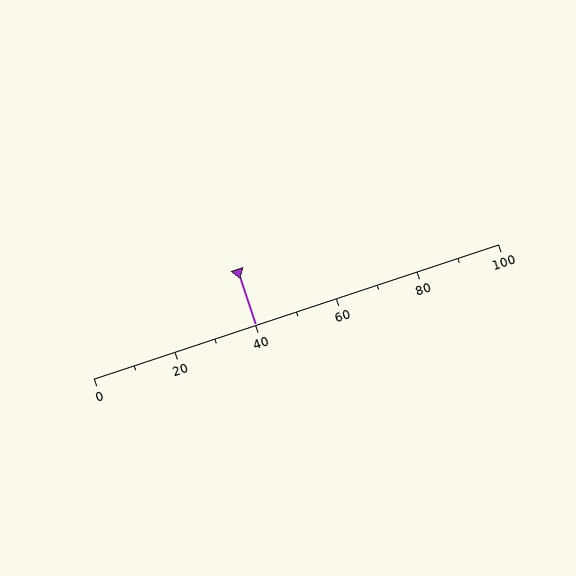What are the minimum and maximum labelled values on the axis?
The axis runs from 0 to 100.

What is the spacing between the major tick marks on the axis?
The major ticks are spaced 20 apart.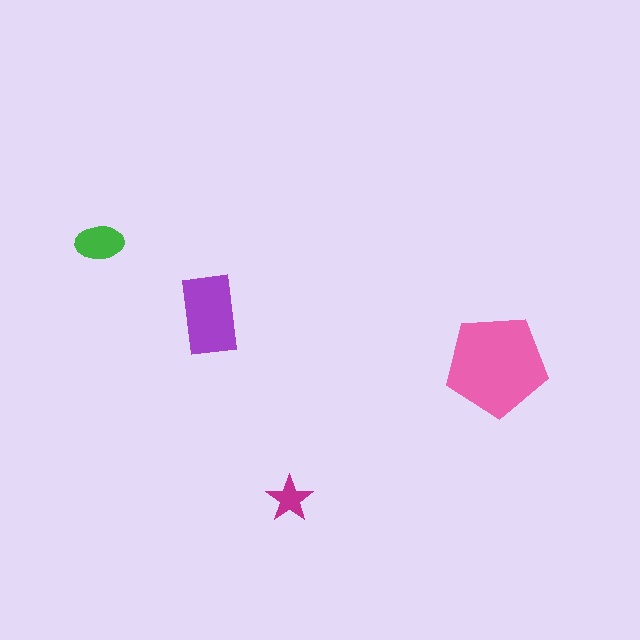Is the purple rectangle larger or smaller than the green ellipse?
Larger.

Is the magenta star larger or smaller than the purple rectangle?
Smaller.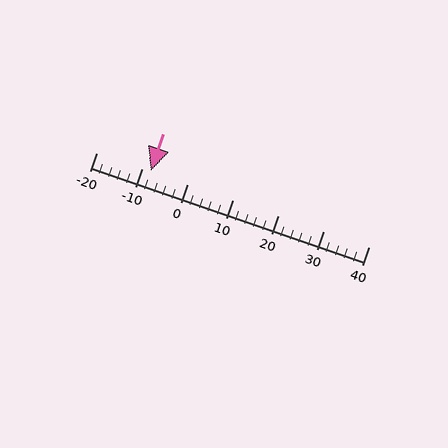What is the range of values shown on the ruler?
The ruler shows values from -20 to 40.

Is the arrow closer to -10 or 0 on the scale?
The arrow is closer to -10.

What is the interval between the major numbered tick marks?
The major tick marks are spaced 10 units apart.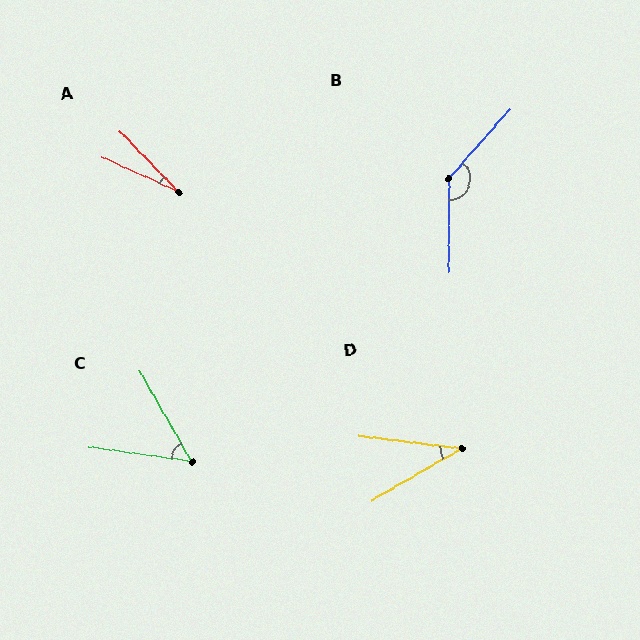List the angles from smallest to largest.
A (22°), D (37°), C (52°), B (138°).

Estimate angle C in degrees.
Approximately 52 degrees.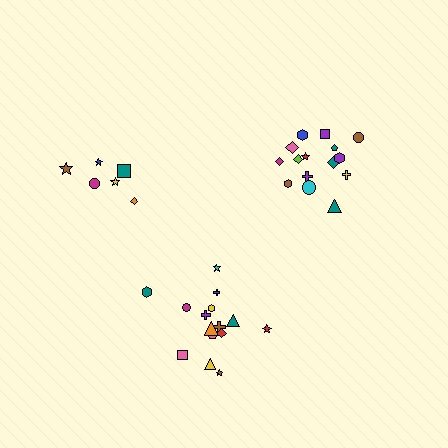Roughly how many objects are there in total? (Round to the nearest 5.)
Roughly 35 objects in total.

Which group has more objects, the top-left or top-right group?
The top-right group.